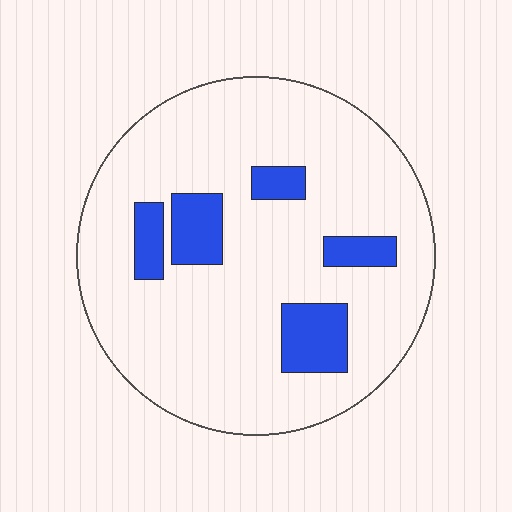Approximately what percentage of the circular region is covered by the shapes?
Approximately 15%.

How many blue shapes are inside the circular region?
5.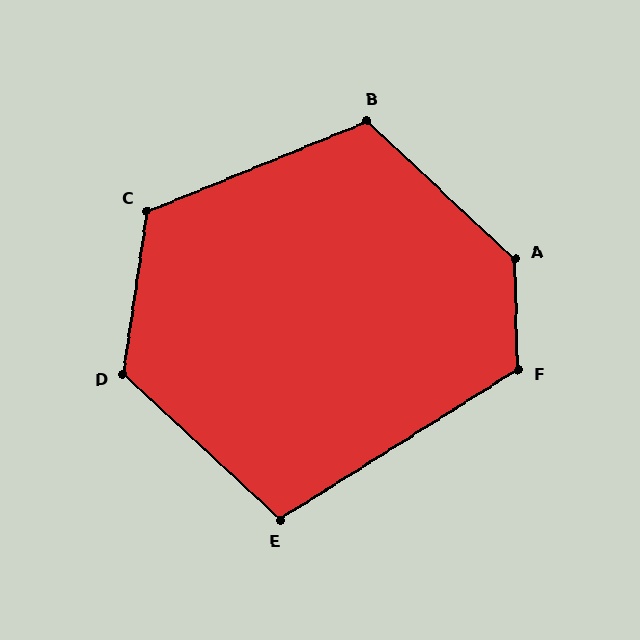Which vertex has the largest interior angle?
A, at approximately 135 degrees.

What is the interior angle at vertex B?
Approximately 115 degrees (obtuse).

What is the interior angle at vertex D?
Approximately 125 degrees (obtuse).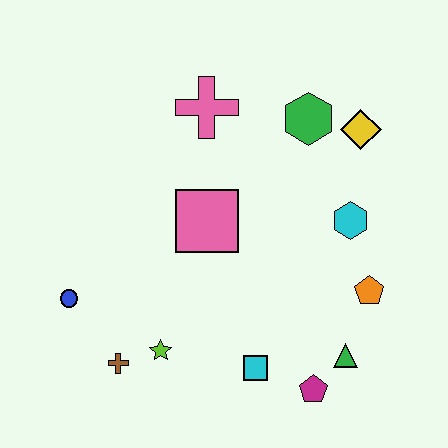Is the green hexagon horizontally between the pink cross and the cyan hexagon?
Yes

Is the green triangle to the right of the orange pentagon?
No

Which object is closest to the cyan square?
The magenta pentagon is closest to the cyan square.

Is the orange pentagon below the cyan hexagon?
Yes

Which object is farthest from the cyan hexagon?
The blue circle is farthest from the cyan hexagon.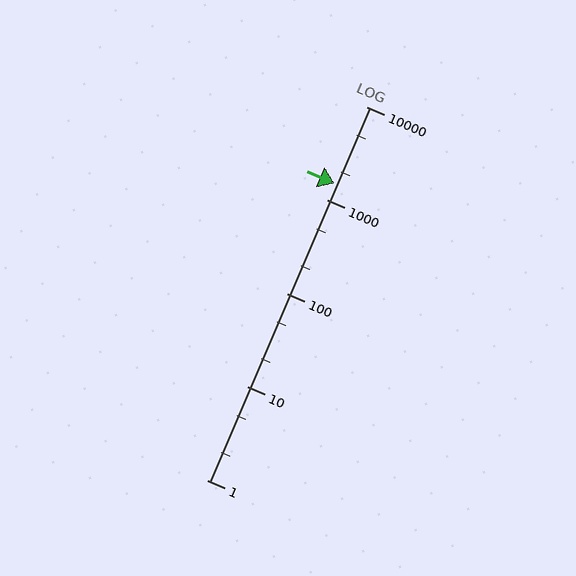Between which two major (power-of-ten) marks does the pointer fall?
The pointer is between 1000 and 10000.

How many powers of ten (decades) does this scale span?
The scale spans 4 decades, from 1 to 10000.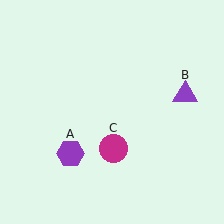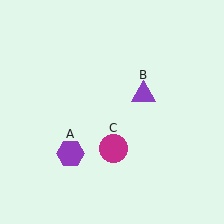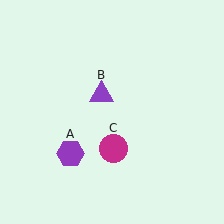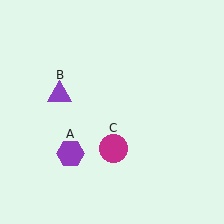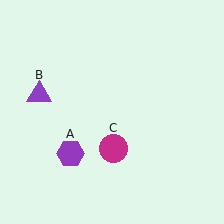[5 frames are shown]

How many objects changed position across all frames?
1 object changed position: purple triangle (object B).